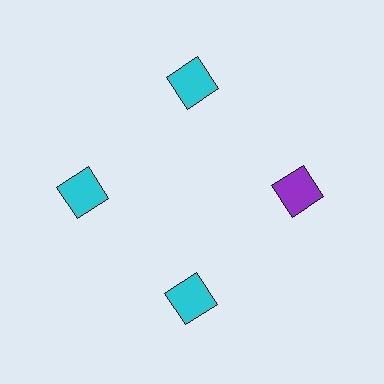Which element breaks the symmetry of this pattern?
The purple square at roughly the 3 o'clock position breaks the symmetry. All other shapes are cyan squares.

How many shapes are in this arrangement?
There are 4 shapes arranged in a ring pattern.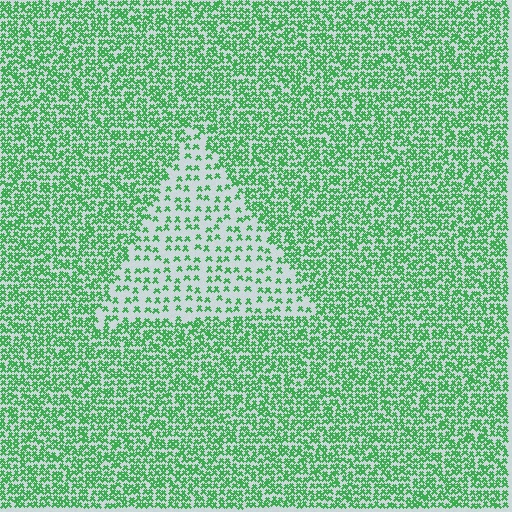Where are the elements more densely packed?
The elements are more densely packed outside the triangle boundary.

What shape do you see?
I see a triangle.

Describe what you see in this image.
The image contains small green elements arranged at two different densities. A triangle-shaped region is visible where the elements are less densely packed than the surrounding area.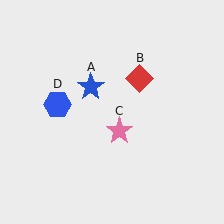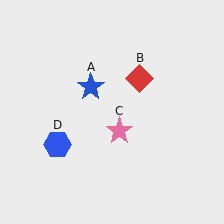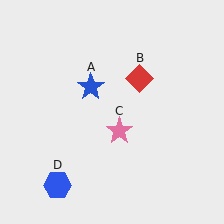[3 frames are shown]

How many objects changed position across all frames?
1 object changed position: blue hexagon (object D).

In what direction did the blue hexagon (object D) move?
The blue hexagon (object D) moved down.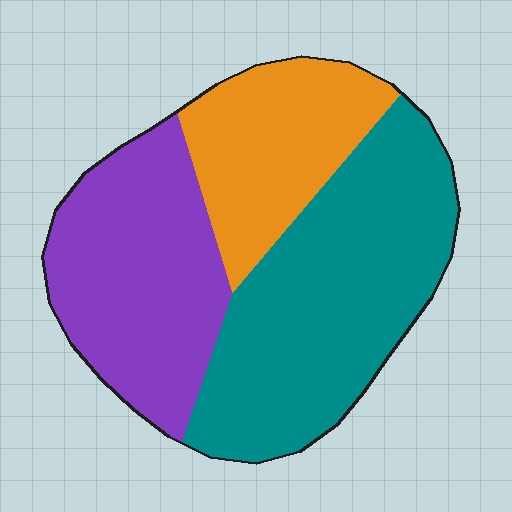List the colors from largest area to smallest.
From largest to smallest: teal, purple, orange.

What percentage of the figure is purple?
Purple takes up between a sixth and a third of the figure.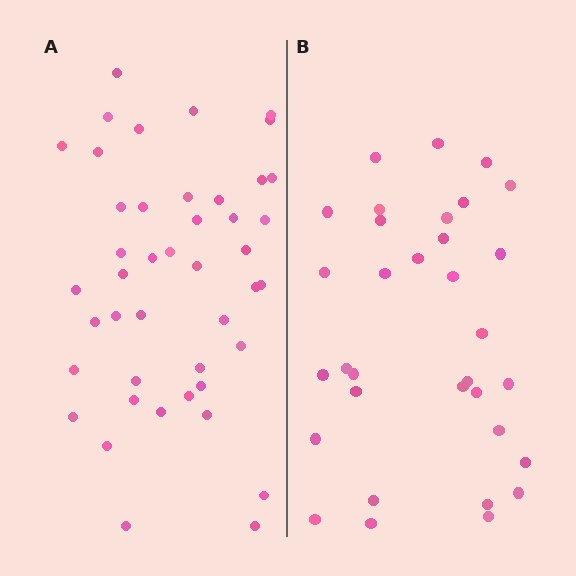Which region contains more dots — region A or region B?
Region A (the left region) has more dots.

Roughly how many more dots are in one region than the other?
Region A has roughly 12 or so more dots than region B.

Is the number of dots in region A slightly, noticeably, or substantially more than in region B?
Region A has noticeably more, but not dramatically so. The ratio is roughly 1.3 to 1.